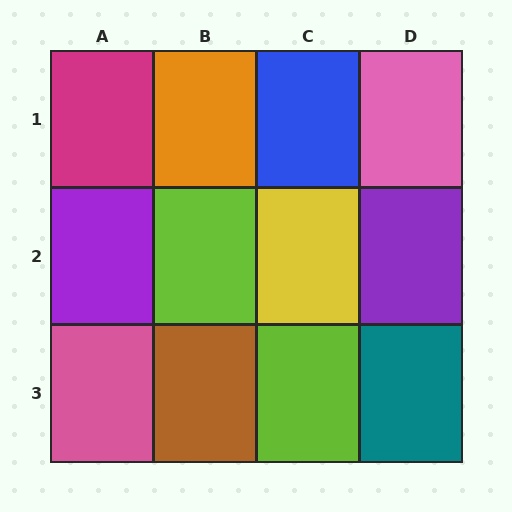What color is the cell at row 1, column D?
Pink.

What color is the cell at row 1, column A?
Magenta.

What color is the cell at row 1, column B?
Orange.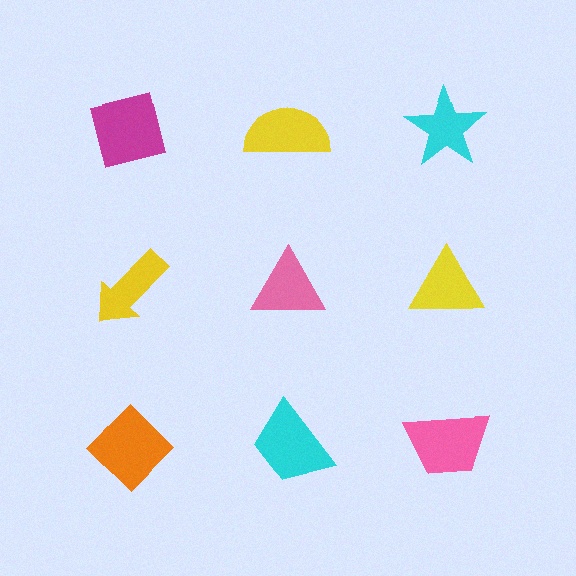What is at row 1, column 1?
A magenta square.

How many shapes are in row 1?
3 shapes.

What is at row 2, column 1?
A yellow arrow.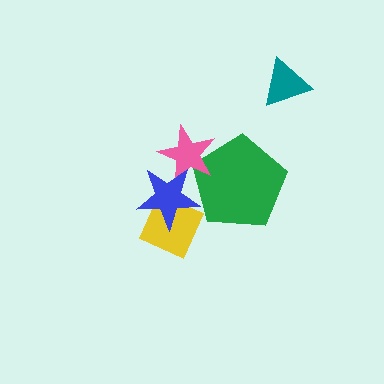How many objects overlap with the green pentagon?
2 objects overlap with the green pentagon.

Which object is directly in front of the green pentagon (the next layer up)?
The pink star is directly in front of the green pentagon.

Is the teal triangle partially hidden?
No, no other shape covers it.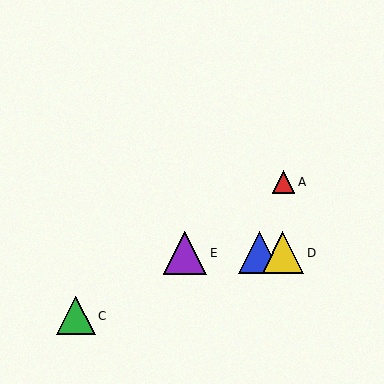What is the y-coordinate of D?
Object D is at y≈253.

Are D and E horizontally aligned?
Yes, both are at y≈253.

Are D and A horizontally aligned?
No, D is at y≈253 and A is at y≈182.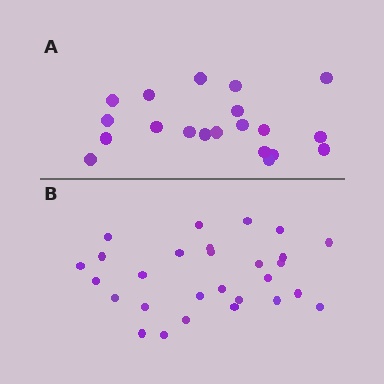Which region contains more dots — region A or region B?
Region B (the bottom region) has more dots.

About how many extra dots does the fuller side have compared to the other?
Region B has roughly 8 or so more dots than region A.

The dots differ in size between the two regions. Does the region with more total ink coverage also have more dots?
No. Region A has more total ink coverage because its dots are larger, but region B actually contains more individual dots. Total area can be misleading — the number of items is what matters here.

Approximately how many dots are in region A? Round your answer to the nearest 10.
About 20 dots.